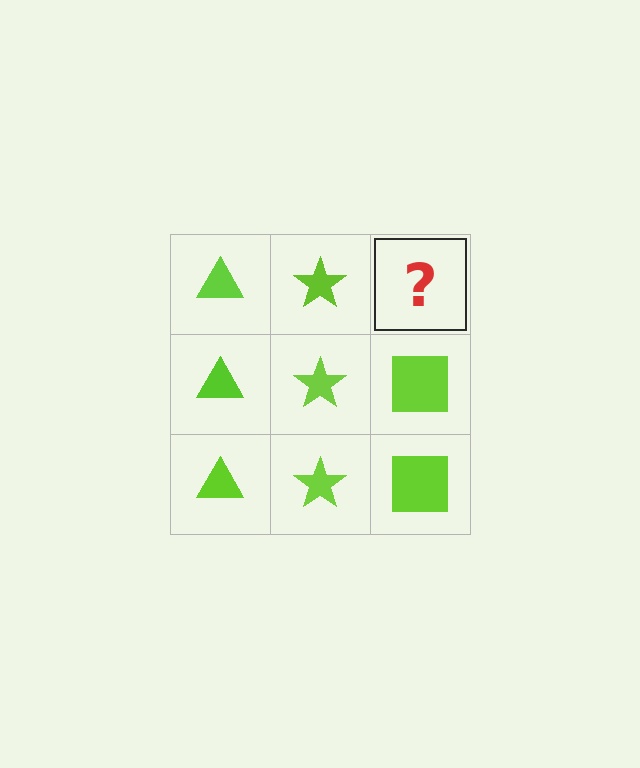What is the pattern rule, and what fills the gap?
The rule is that each column has a consistent shape. The gap should be filled with a lime square.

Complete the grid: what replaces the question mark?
The question mark should be replaced with a lime square.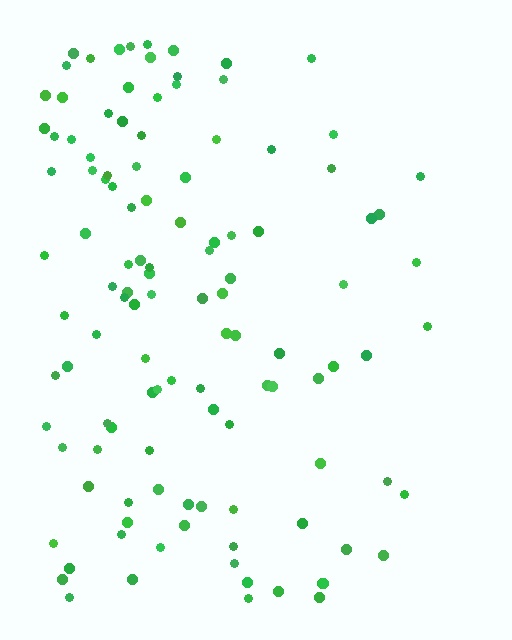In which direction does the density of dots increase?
From right to left, with the left side densest.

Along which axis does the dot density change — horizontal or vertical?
Horizontal.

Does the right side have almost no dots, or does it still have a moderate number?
Still a moderate number, just noticeably fewer than the left.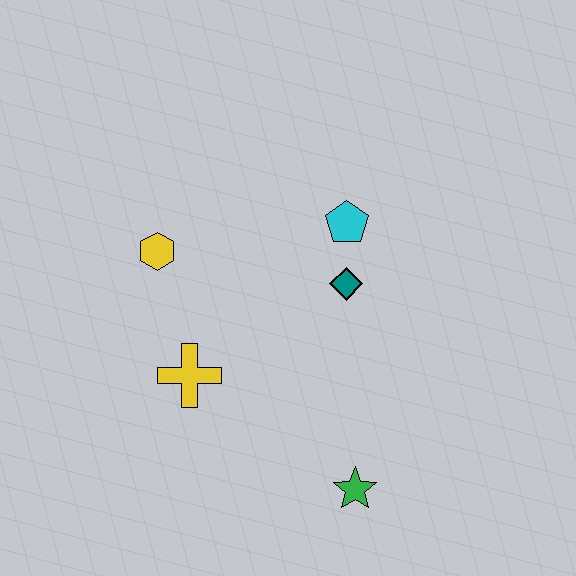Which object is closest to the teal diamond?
The cyan pentagon is closest to the teal diamond.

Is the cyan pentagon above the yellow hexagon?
Yes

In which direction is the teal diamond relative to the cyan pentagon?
The teal diamond is below the cyan pentagon.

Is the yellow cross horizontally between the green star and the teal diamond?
No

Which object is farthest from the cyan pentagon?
The green star is farthest from the cyan pentagon.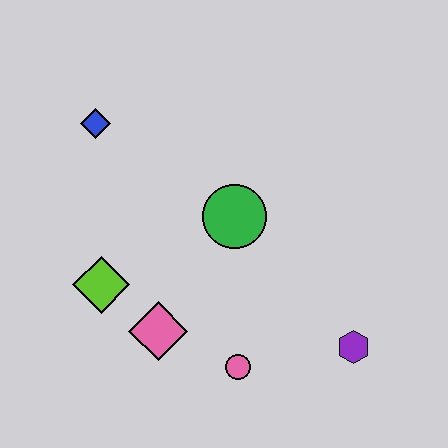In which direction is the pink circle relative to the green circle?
The pink circle is below the green circle.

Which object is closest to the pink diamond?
The lime diamond is closest to the pink diamond.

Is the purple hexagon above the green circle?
No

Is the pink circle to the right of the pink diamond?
Yes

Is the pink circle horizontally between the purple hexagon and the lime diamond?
Yes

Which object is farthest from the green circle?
The purple hexagon is farthest from the green circle.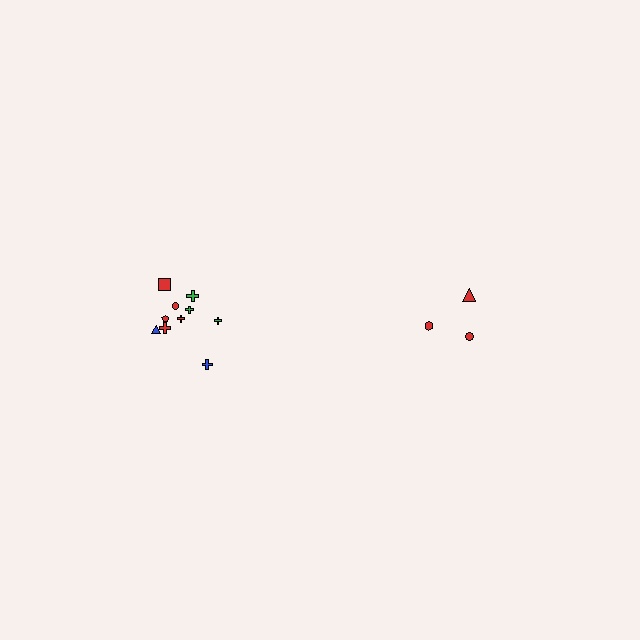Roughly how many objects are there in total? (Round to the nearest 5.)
Roughly 15 objects in total.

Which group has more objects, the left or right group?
The left group.